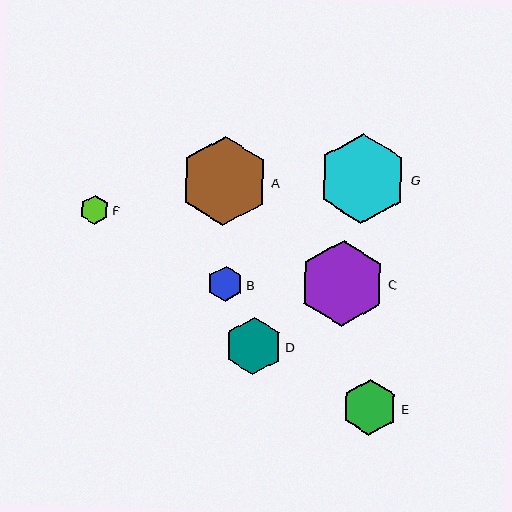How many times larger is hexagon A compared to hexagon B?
Hexagon A is approximately 2.5 times the size of hexagon B.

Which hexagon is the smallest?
Hexagon F is the smallest with a size of approximately 29 pixels.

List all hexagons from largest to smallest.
From largest to smallest: G, A, C, D, E, B, F.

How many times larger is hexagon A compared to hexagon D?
Hexagon A is approximately 1.6 times the size of hexagon D.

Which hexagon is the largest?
Hexagon G is the largest with a size of approximately 90 pixels.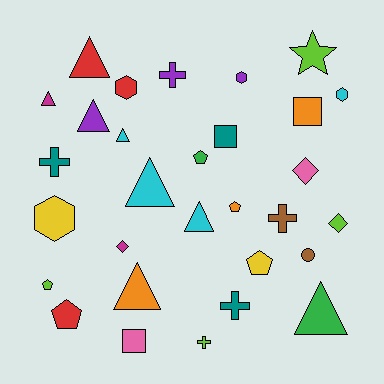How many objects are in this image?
There are 30 objects.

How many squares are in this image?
There are 3 squares.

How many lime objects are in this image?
There are 4 lime objects.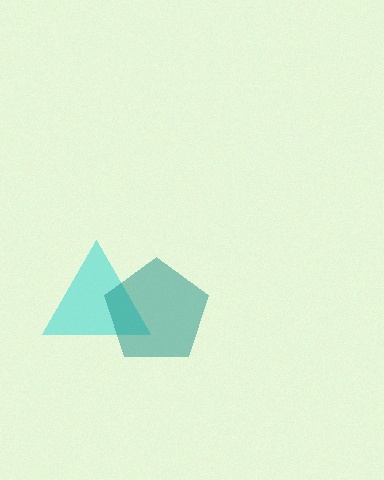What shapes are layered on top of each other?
The layered shapes are: a cyan triangle, a teal pentagon.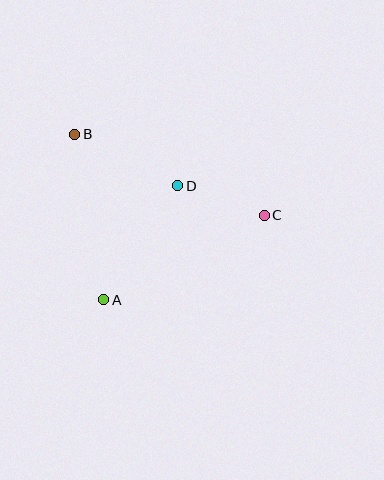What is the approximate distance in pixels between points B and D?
The distance between B and D is approximately 115 pixels.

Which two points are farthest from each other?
Points B and C are farthest from each other.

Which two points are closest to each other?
Points C and D are closest to each other.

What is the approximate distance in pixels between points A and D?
The distance between A and D is approximately 136 pixels.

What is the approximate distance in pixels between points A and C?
The distance between A and C is approximately 181 pixels.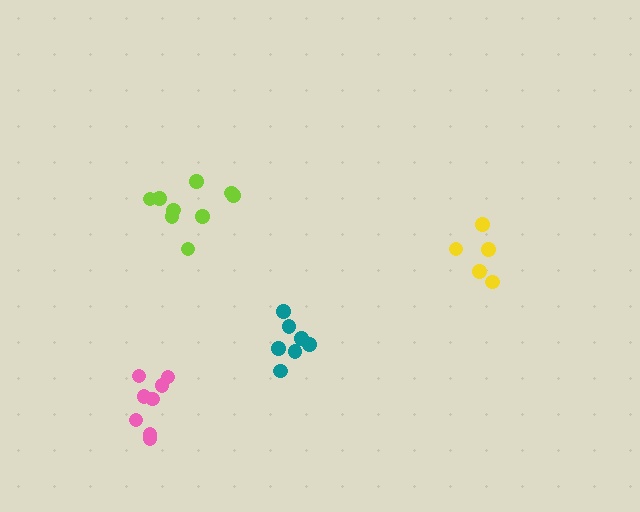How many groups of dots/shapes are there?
There are 4 groups.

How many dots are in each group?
Group 1: 9 dots, Group 2: 8 dots, Group 3: 5 dots, Group 4: 7 dots (29 total).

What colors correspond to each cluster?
The clusters are colored: lime, pink, yellow, teal.